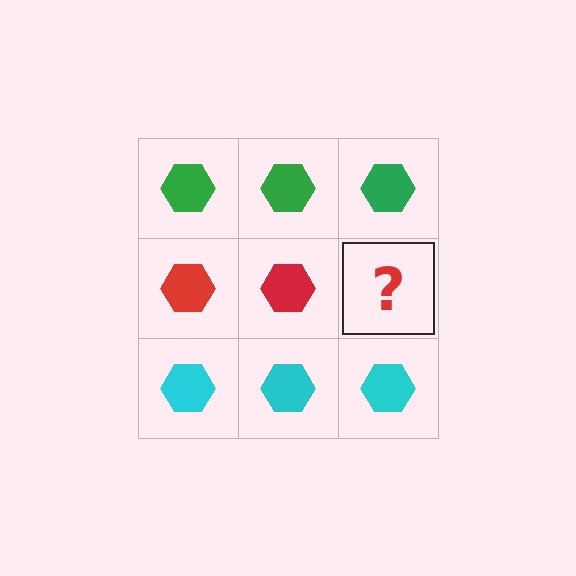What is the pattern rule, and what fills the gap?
The rule is that each row has a consistent color. The gap should be filled with a red hexagon.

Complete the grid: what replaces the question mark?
The question mark should be replaced with a red hexagon.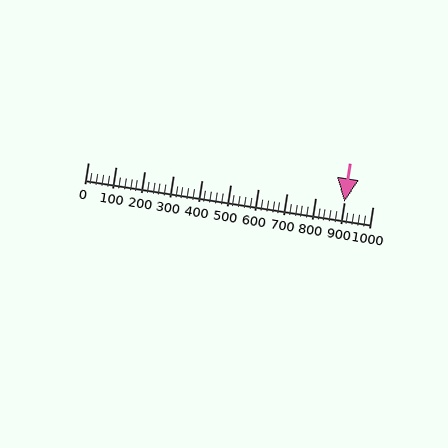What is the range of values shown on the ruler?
The ruler shows values from 0 to 1000.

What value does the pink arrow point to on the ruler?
The pink arrow points to approximately 900.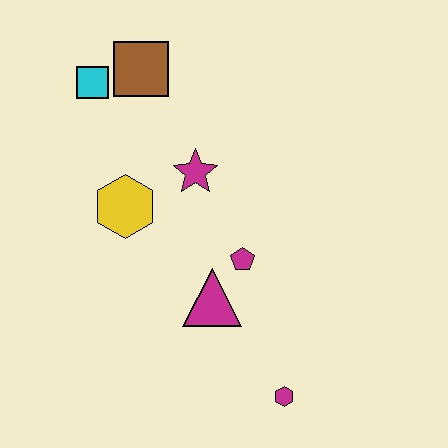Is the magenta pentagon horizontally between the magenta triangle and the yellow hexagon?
No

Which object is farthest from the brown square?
The magenta hexagon is farthest from the brown square.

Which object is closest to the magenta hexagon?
The magenta triangle is closest to the magenta hexagon.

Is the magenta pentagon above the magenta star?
No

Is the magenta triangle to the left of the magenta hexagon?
Yes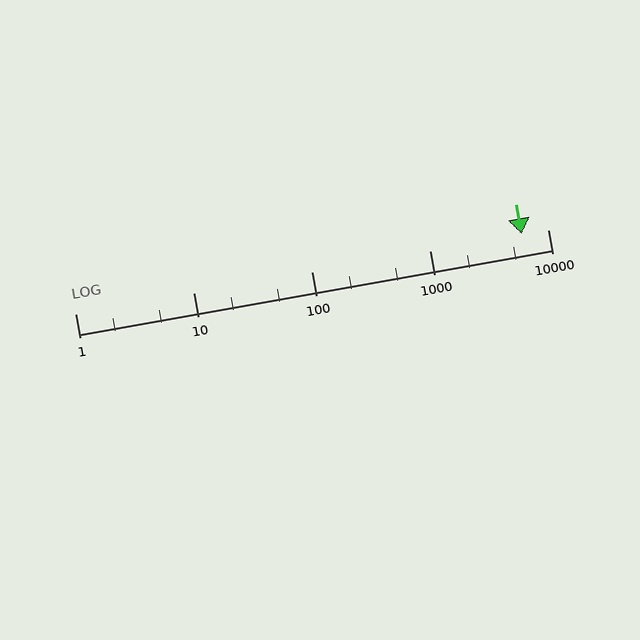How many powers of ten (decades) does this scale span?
The scale spans 4 decades, from 1 to 10000.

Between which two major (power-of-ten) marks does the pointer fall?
The pointer is between 1000 and 10000.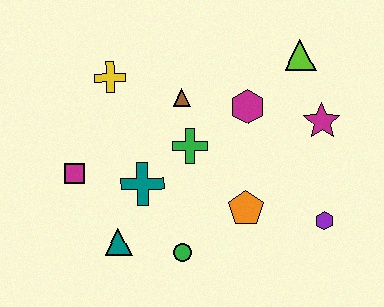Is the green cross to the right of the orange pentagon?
No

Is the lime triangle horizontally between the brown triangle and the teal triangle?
No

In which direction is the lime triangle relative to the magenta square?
The lime triangle is to the right of the magenta square.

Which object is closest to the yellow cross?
The brown triangle is closest to the yellow cross.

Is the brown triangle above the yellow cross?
No